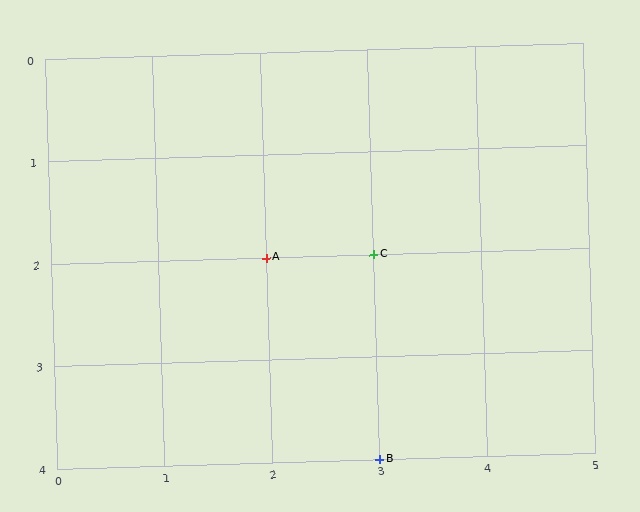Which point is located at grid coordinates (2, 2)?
Point A is at (2, 2).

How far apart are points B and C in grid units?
Points B and C are 2 rows apart.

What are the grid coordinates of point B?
Point B is at grid coordinates (3, 4).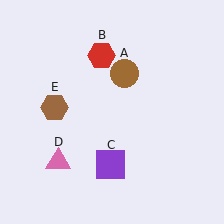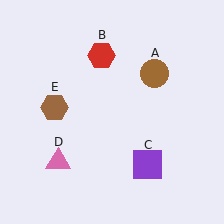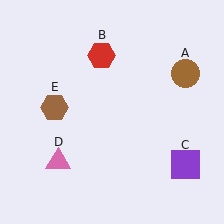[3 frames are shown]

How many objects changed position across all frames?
2 objects changed position: brown circle (object A), purple square (object C).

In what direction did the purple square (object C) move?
The purple square (object C) moved right.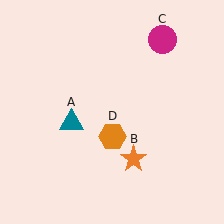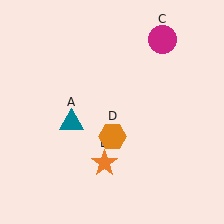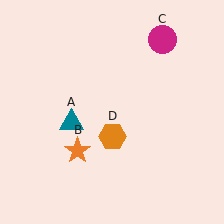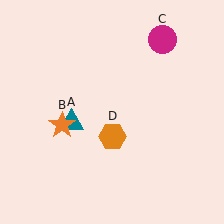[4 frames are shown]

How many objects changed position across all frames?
1 object changed position: orange star (object B).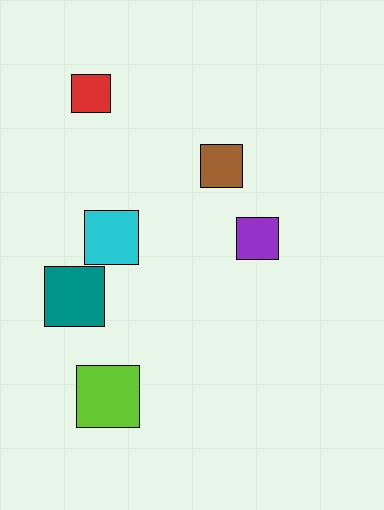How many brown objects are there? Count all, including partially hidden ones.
There is 1 brown object.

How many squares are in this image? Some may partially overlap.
There are 6 squares.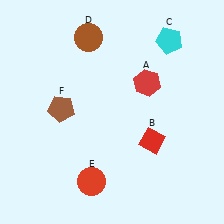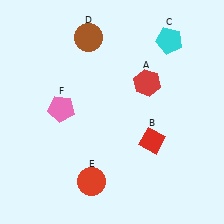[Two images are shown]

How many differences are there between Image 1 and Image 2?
There is 1 difference between the two images.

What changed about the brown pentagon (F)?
In Image 1, F is brown. In Image 2, it changed to pink.